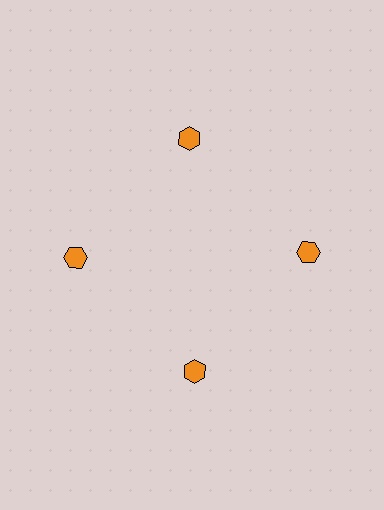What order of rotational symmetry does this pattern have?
This pattern has 4-fold rotational symmetry.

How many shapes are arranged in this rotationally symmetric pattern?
There are 4 shapes, arranged in 4 groups of 1.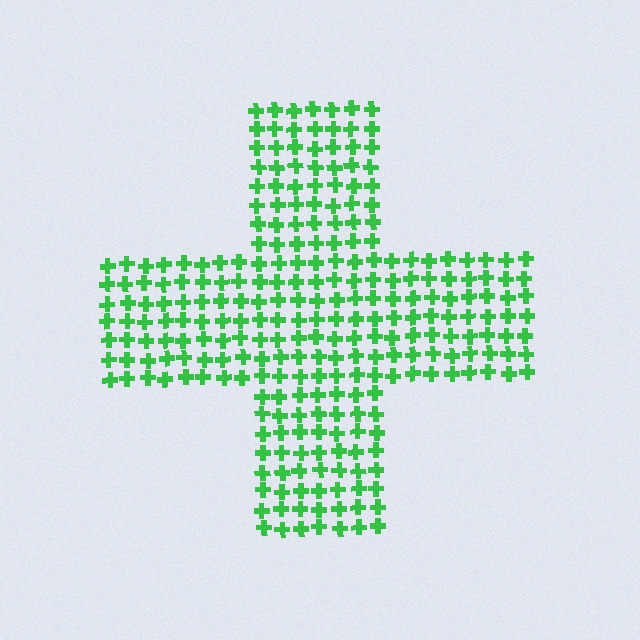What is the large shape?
The large shape is a cross.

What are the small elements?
The small elements are crosses.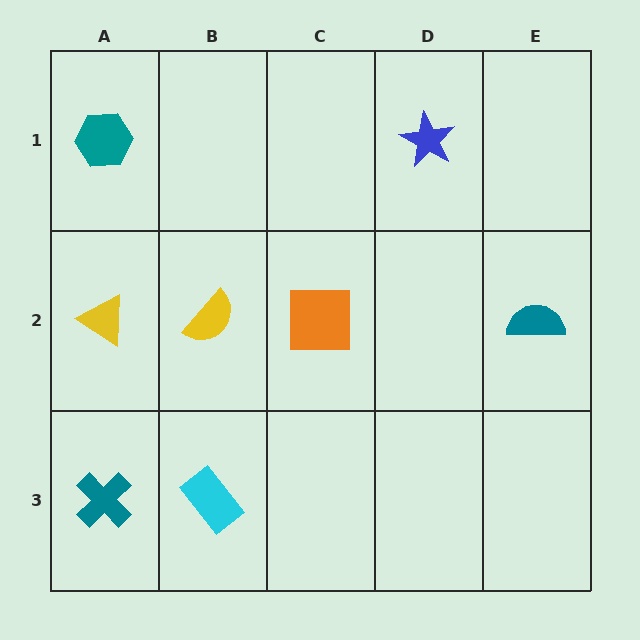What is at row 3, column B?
A cyan rectangle.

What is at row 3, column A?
A teal cross.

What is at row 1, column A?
A teal hexagon.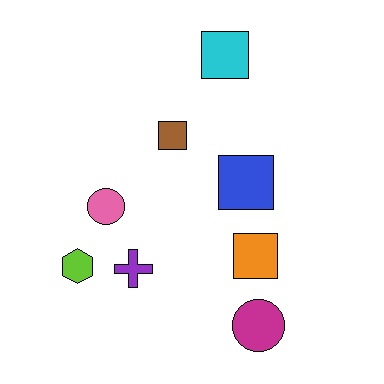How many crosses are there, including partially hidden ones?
There is 1 cross.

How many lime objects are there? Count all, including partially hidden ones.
There is 1 lime object.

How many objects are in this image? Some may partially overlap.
There are 8 objects.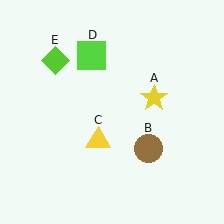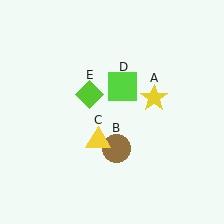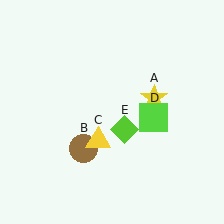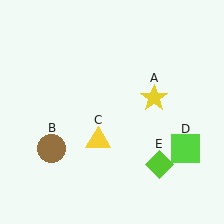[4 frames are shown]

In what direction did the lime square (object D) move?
The lime square (object D) moved down and to the right.